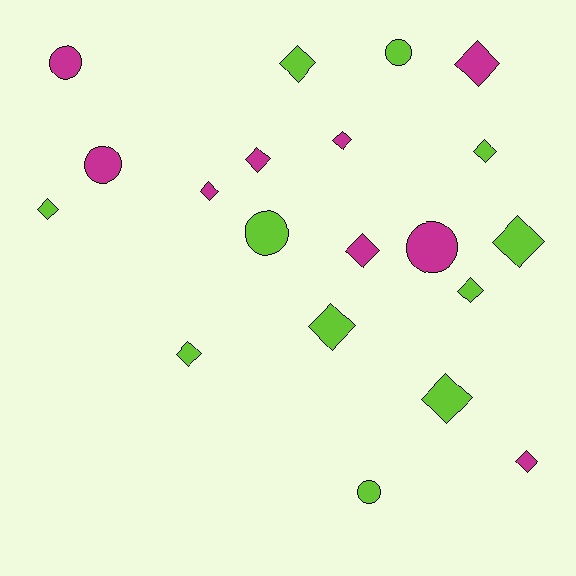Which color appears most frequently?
Lime, with 11 objects.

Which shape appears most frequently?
Diamond, with 14 objects.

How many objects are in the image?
There are 20 objects.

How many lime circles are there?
There are 3 lime circles.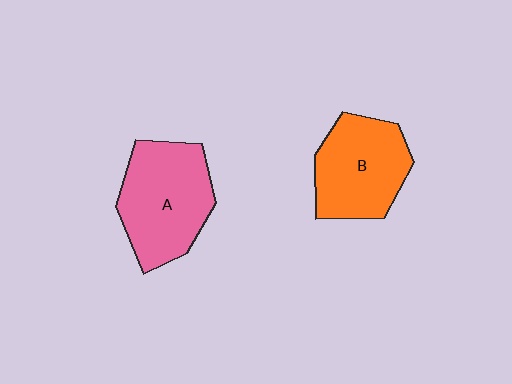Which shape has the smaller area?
Shape B (orange).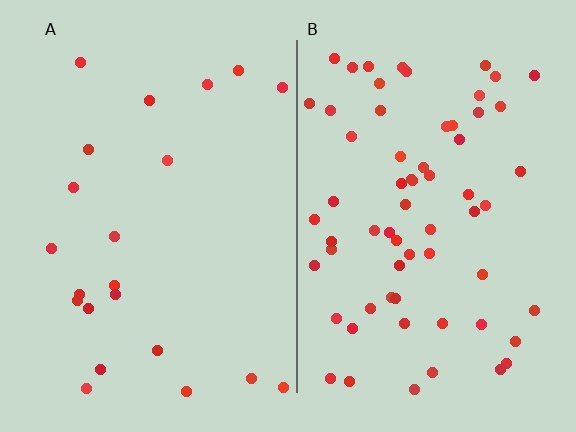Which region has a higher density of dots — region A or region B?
B (the right).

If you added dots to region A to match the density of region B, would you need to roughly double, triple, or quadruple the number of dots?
Approximately triple.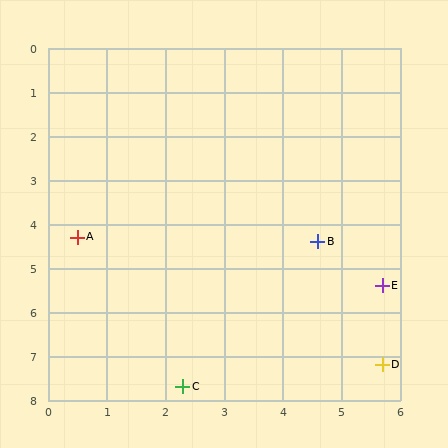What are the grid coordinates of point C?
Point C is at approximately (2.3, 7.7).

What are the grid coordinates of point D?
Point D is at approximately (5.7, 7.2).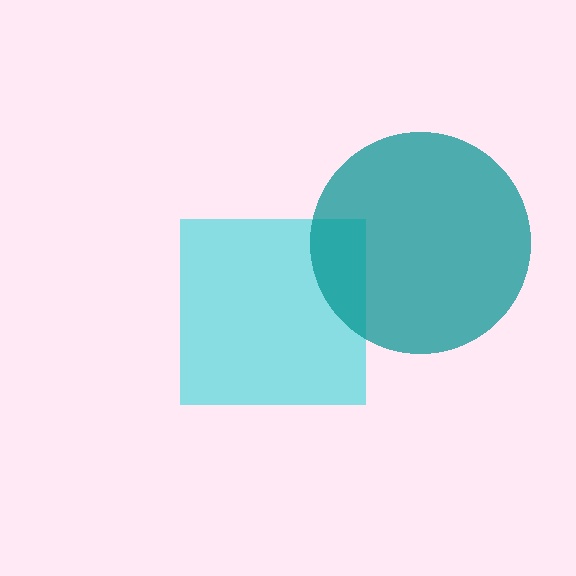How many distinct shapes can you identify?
There are 2 distinct shapes: a cyan square, a teal circle.